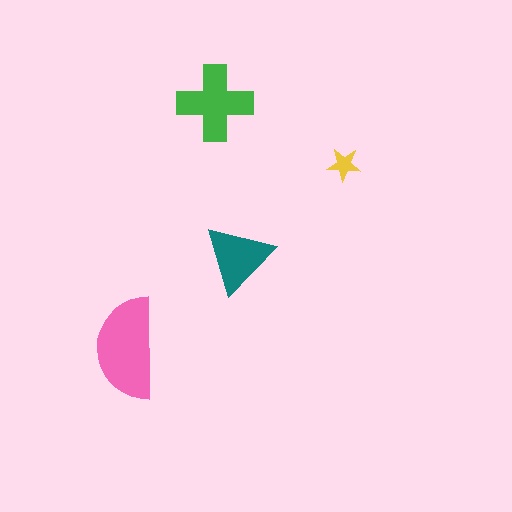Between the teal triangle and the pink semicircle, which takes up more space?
The pink semicircle.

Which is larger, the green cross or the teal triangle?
The green cross.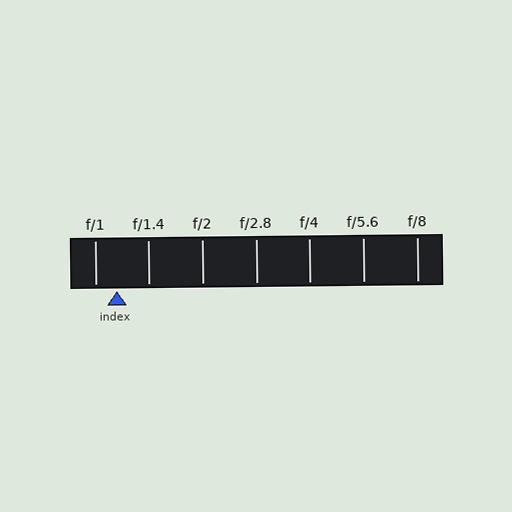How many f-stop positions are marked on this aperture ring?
There are 7 f-stop positions marked.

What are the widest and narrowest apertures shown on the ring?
The widest aperture shown is f/1 and the narrowest is f/8.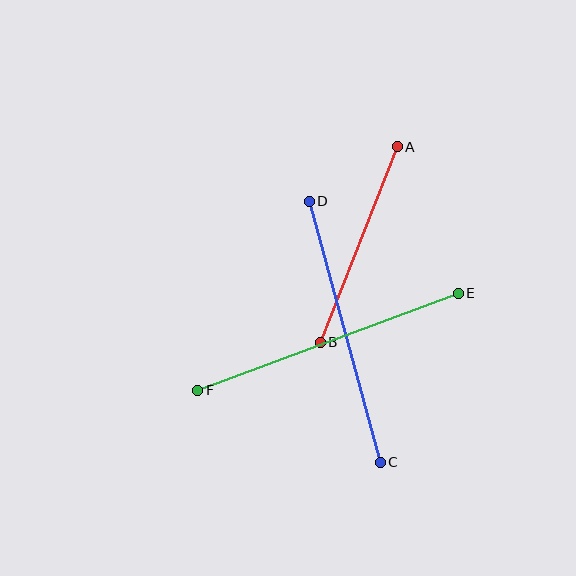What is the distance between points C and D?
The distance is approximately 270 pixels.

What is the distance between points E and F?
The distance is approximately 278 pixels.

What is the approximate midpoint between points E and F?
The midpoint is at approximately (328, 342) pixels.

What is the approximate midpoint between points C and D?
The midpoint is at approximately (345, 332) pixels.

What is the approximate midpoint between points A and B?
The midpoint is at approximately (359, 244) pixels.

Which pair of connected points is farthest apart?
Points E and F are farthest apart.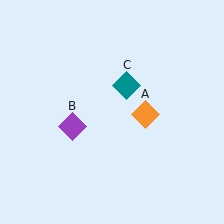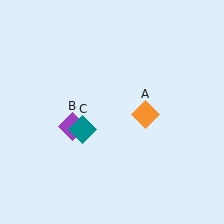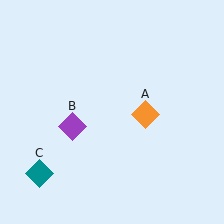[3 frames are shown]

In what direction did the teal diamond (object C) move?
The teal diamond (object C) moved down and to the left.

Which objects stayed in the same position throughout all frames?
Orange diamond (object A) and purple diamond (object B) remained stationary.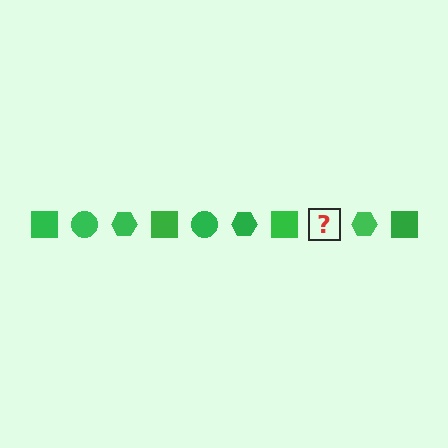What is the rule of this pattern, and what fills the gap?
The rule is that the pattern cycles through square, circle, hexagon shapes in green. The gap should be filled with a green circle.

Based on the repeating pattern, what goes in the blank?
The blank should be a green circle.